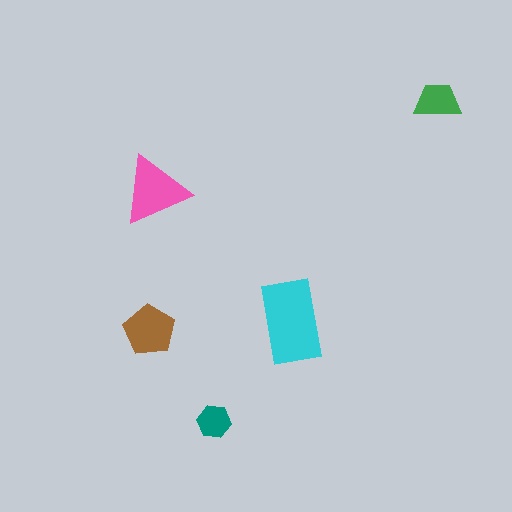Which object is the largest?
The cyan rectangle.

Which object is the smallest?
The teal hexagon.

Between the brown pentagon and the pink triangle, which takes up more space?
The pink triangle.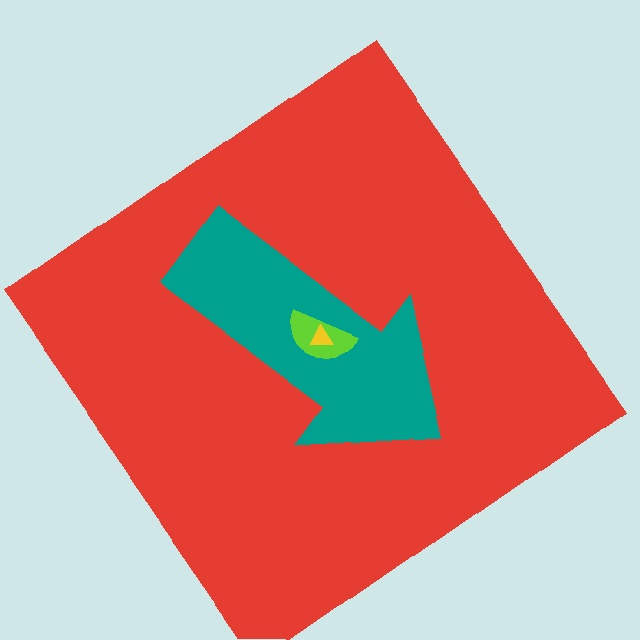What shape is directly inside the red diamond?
The teal arrow.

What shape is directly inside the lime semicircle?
The yellow triangle.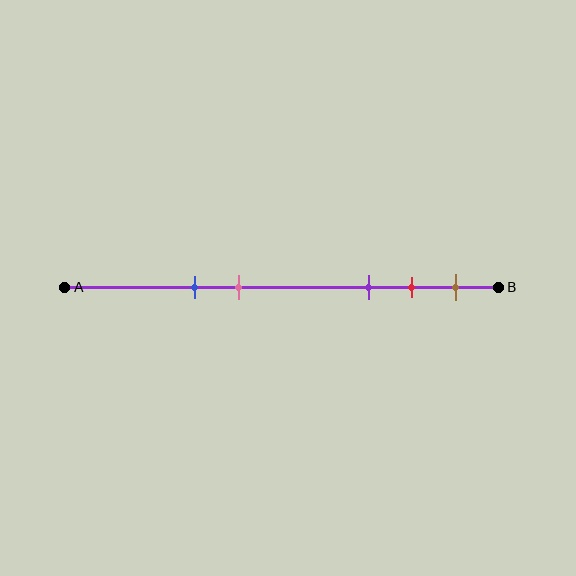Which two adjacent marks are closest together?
The red and brown marks are the closest adjacent pair.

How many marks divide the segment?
There are 5 marks dividing the segment.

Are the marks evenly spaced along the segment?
No, the marks are not evenly spaced.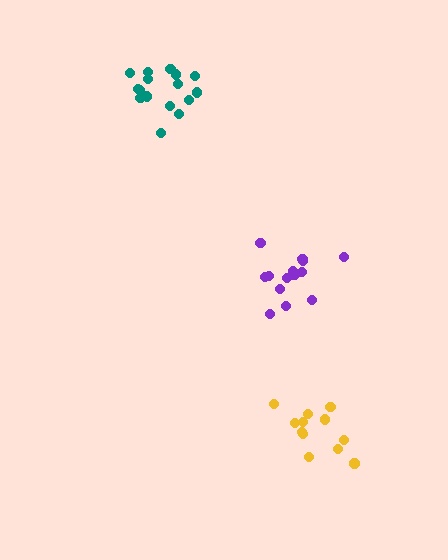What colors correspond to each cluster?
The clusters are colored: yellow, purple, teal.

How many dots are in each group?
Group 1: 13 dots, Group 2: 14 dots, Group 3: 16 dots (43 total).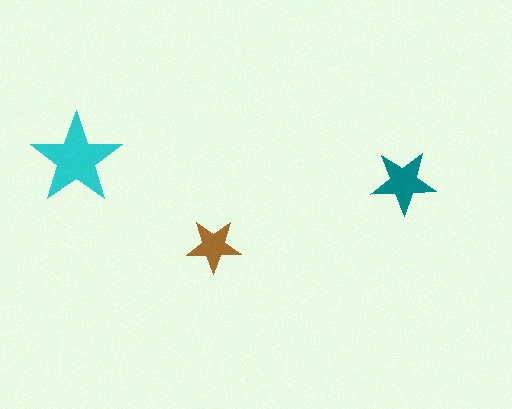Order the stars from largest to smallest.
the cyan one, the teal one, the brown one.